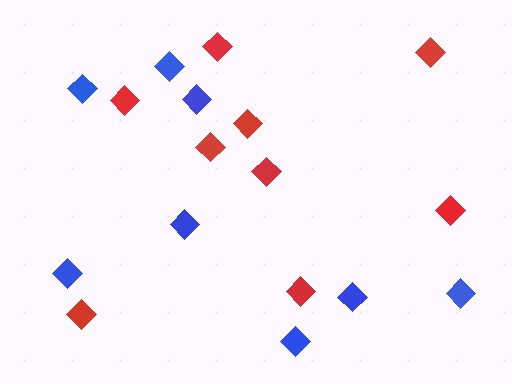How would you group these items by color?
There are 2 groups: one group of blue diamonds (8) and one group of red diamonds (9).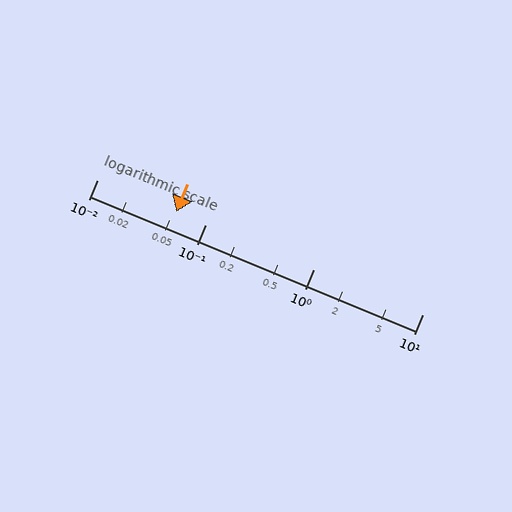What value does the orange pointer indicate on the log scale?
The pointer indicates approximately 0.054.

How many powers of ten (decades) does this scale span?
The scale spans 3 decades, from 0.01 to 10.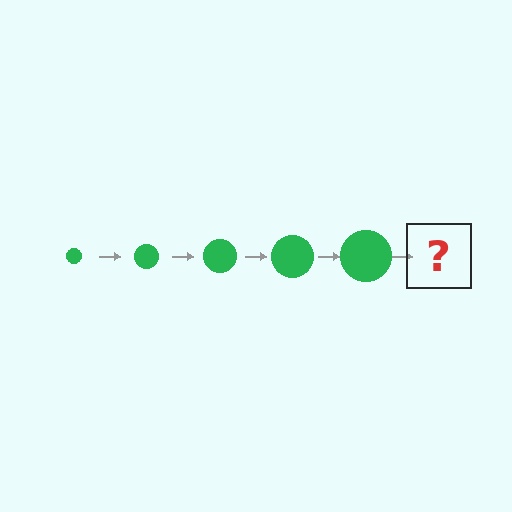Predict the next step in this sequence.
The next step is a green circle, larger than the previous one.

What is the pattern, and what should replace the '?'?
The pattern is that the circle gets progressively larger each step. The '?' should be a green circle, larger than the previous one.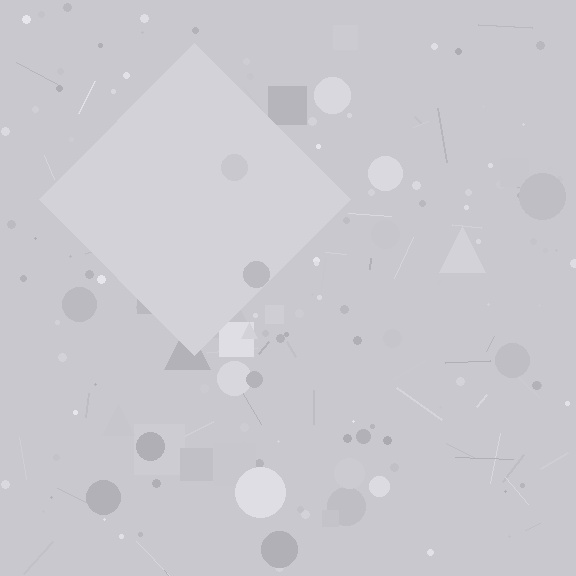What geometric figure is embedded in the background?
A diamond is embedded in the background.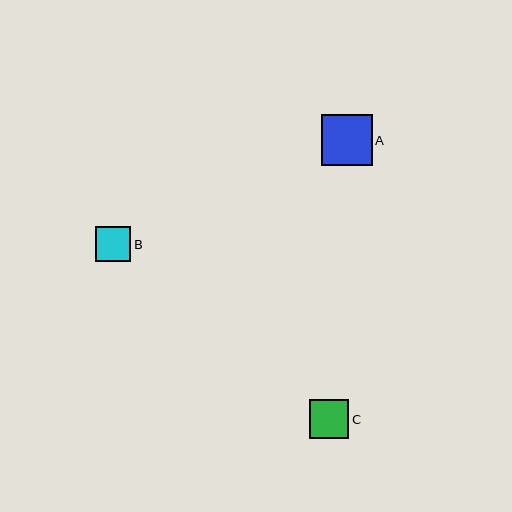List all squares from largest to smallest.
From largest to smallest: A, C, B.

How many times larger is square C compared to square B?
Square C is approximately 1.1 times the size of square B.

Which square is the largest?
Square A is the largest with a size of approximately 50 pixels.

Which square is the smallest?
Square B is the smallest with a size of approximately 35 pixels.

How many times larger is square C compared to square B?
Square C is approximately 1.1 times the size of square B.